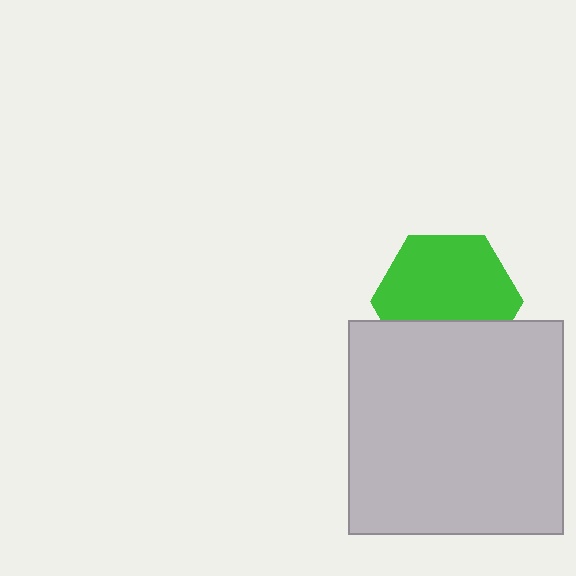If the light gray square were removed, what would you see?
You would see the complete green hexagon.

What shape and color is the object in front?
The object in front is a light gray square.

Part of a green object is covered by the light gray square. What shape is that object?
It is a hexagon.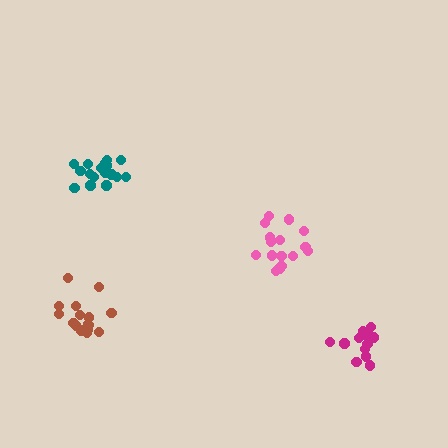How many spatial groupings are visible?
There are 4 spatial groupings.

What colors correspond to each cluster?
The clusters are colored: magenta, brown, pink, teal.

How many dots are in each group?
Group 1: 12 dots, Group 2: 16 dots, Group 3: 16 dots, Group 4: 17 dots (61 total).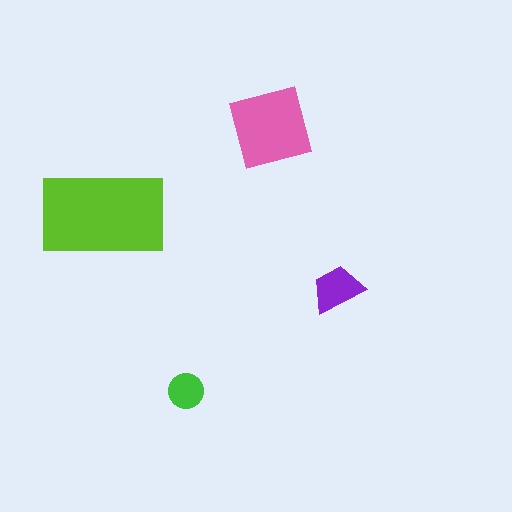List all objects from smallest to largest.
The green circle, the purple trapezoid, the pink square, the lime rectangle.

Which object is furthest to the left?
The lime rectangle is leftmost.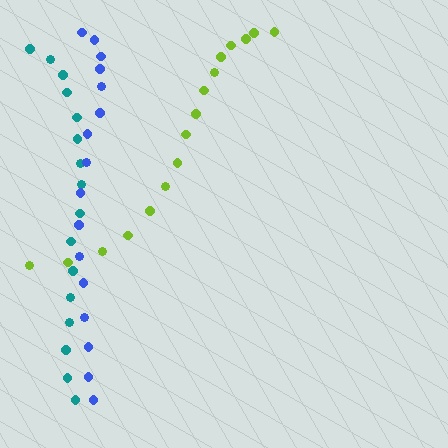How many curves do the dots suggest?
There are 3 distinct paths.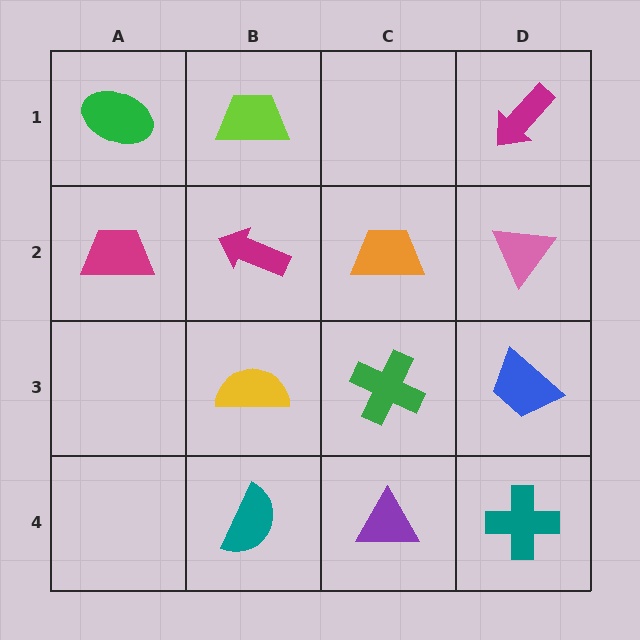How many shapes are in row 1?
3 shapes.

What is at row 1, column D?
A magenta arrow.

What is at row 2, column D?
A pink triangle.